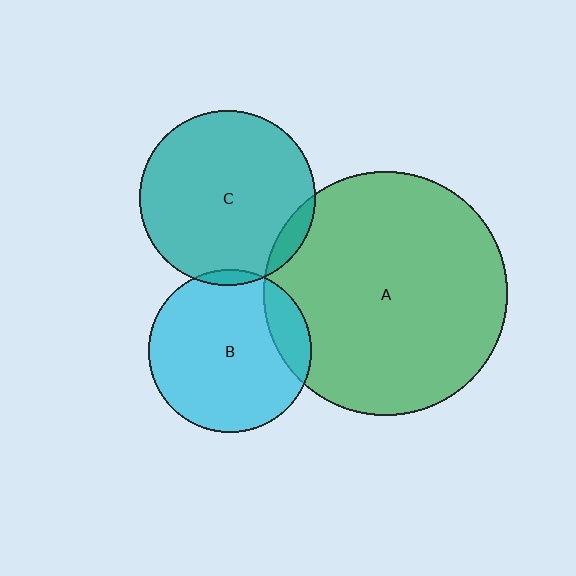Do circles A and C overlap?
Yes.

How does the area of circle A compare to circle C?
Approximately 1.9 times.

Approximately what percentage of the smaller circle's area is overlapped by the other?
Approximately 5%.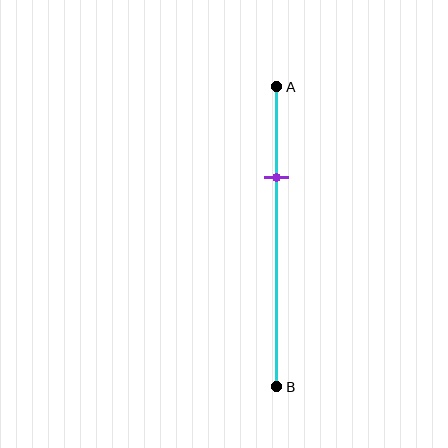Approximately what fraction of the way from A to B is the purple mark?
The purple mark is approximately 30% of the way from A to B.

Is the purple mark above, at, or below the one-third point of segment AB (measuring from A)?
The purple mark is above the one-third point of segment AB.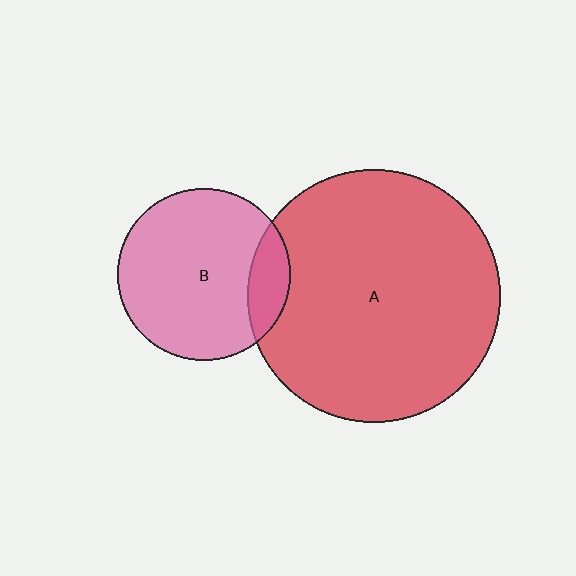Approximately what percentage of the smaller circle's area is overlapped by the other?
Approximately 15%.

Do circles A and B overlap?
Yes.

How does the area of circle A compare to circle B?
Approximately 2.2 times.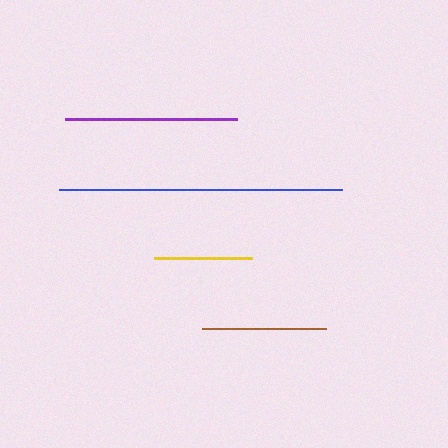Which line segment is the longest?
The blue line is the longest at approximately 283 pixels.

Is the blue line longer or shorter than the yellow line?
The blue line is longer than the yellow line.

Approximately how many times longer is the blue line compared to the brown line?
The blue line is approximately 2.3 times the length of the brown line.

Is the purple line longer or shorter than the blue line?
The blue line is longer than the purple line.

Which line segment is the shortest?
The yellow line is the shortest at approximately 98 pixels.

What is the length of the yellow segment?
The yellow segment is approximately 98 pixels long.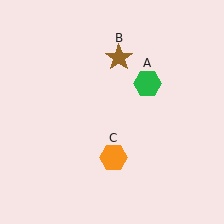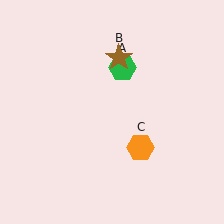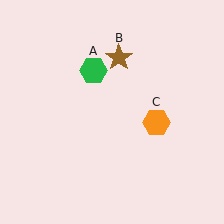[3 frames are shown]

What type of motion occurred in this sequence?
The green hexagon (object A), orange hexagon (object C) rotated counterclockwise around the center of the scene.